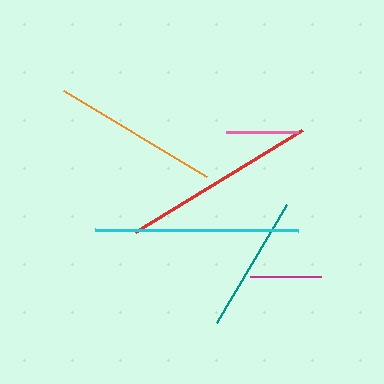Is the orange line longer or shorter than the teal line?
The orange line is longer than the teal line.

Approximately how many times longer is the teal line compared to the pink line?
The teal line is approximately 1.9 times the length of the pink line.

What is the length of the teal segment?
The teal segment is approximately 137 pixels long.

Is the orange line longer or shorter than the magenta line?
The orange line is longer than the magenta line.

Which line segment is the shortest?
The magenta line is the shortest at approximately 71 pixels.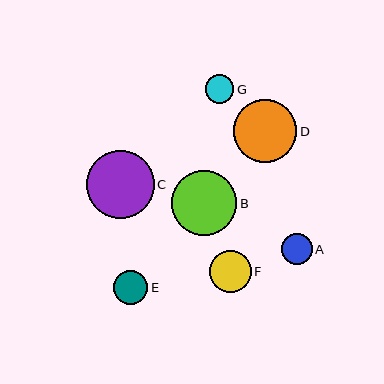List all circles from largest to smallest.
From largest to smallest: C, B, D, F, E, A, G.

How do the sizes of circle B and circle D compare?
Circle B and circle D are approximately the same size.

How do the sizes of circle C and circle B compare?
Circle C and circle B are approximately the same size.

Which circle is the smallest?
Circle G is the smallest with a size of approximately 28 pixels.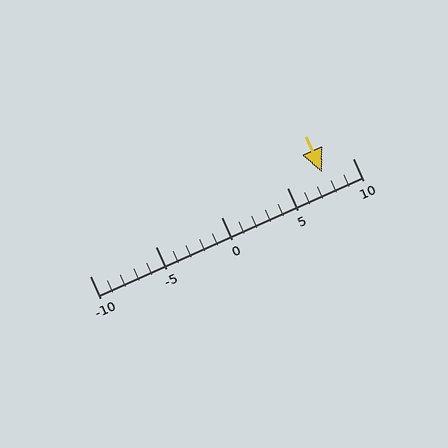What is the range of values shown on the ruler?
The ruler shows values from -10 to 10.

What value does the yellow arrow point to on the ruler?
The yellow arrow points to approximately 8.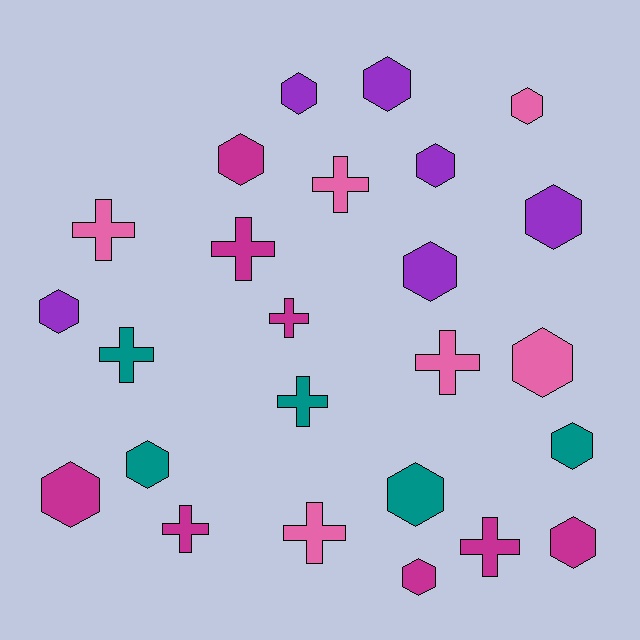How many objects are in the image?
There are 25 objects.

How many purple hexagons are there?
There are 6 purple hexagons.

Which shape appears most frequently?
Hexagon, with 15 objects.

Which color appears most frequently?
Magenta, with 8 objects.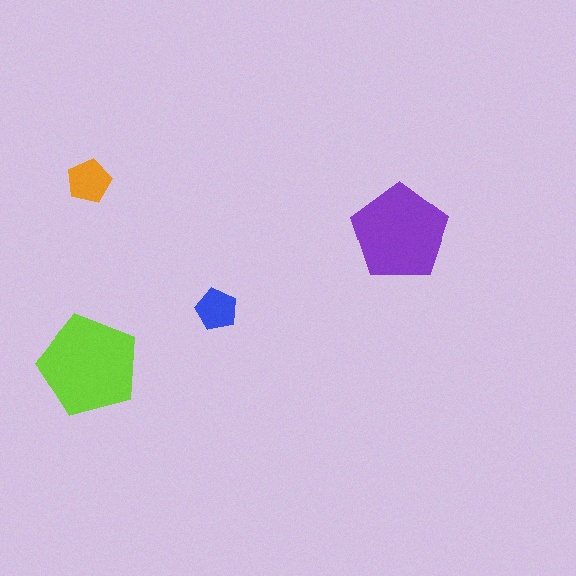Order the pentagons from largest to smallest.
the lime one, the purple one, the orange one, the blue one.